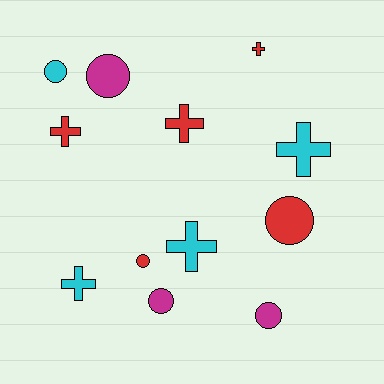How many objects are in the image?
There are 12 objects.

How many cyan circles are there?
There is 1 cyan circle.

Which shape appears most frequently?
Circle, with 6 objects.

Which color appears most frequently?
Red, with 5 objects.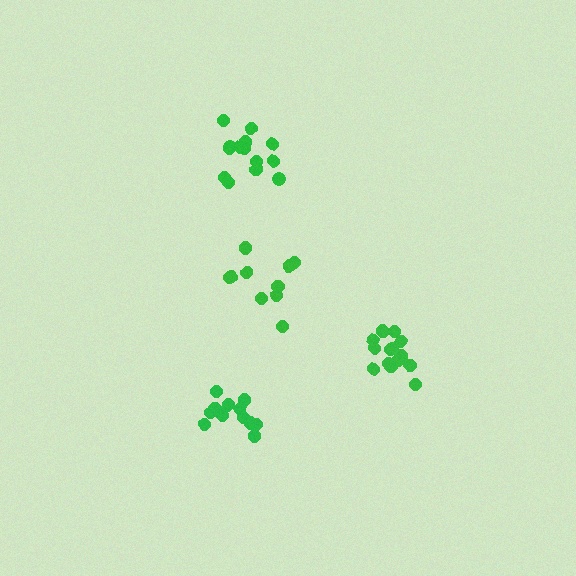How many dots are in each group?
Group 1: 15 dots, Group 2: 14 dots, Group 3: 13 dots, Group 4: 10 dots (52 total).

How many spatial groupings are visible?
There are 4 spatial groupings.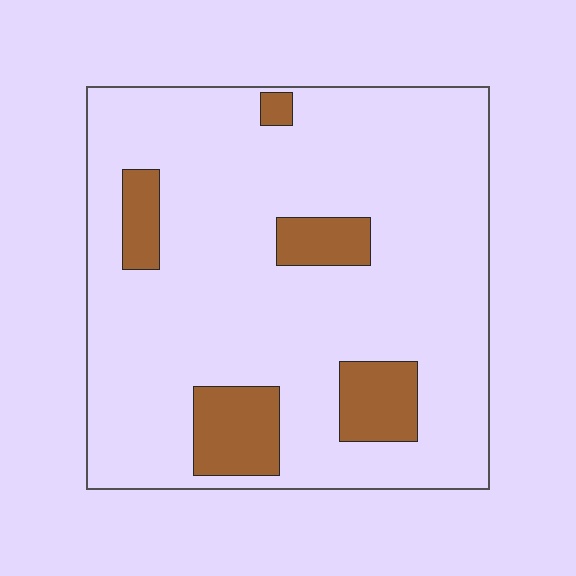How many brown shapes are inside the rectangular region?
5.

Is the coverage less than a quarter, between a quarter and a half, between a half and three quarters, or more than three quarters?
Less than a quarter.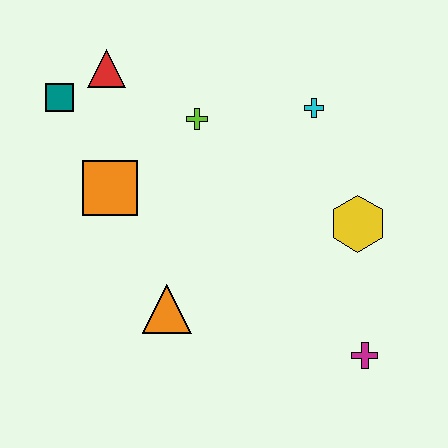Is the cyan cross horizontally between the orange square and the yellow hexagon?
Yes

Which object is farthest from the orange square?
The magenta cross is farthest from the orange square.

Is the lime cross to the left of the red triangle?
No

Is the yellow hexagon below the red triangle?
Yes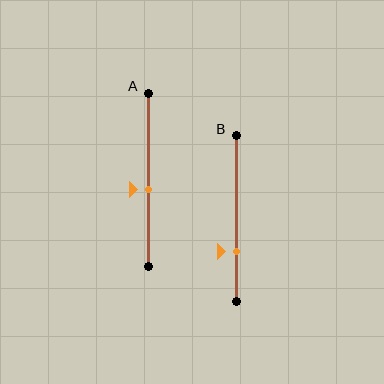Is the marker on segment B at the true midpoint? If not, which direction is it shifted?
No, the marker on segment B is shifted downward by about 20% of the segment length.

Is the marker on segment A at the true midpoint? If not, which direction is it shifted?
No, the marker on segment A is shifted downward by about 5% of the segment length.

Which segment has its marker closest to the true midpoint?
Segment A has its marker closest to the true midpoint.